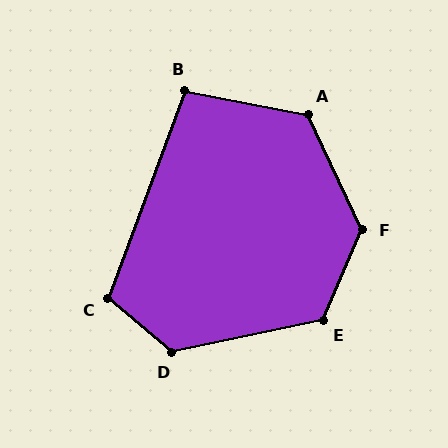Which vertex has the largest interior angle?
F, at approximately 132 degrees.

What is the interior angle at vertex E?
Approximately 125 degrees (obtuse).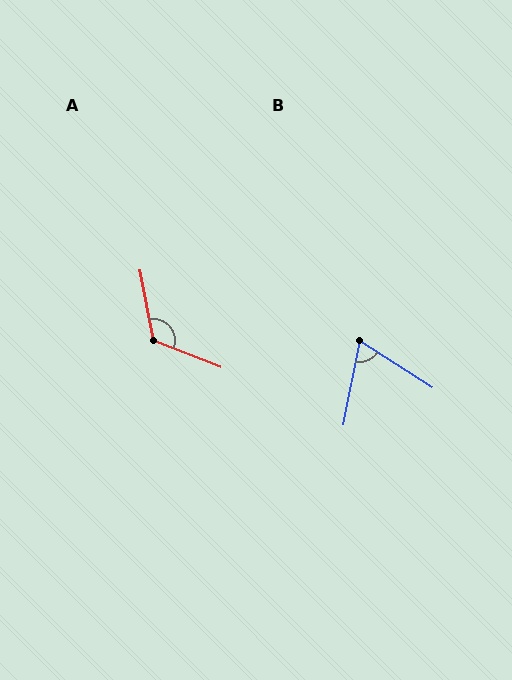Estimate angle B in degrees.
Approximately 69 degrees.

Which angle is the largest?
A, at approximately 123 degrees.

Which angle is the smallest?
B, at approximately 69 degrees.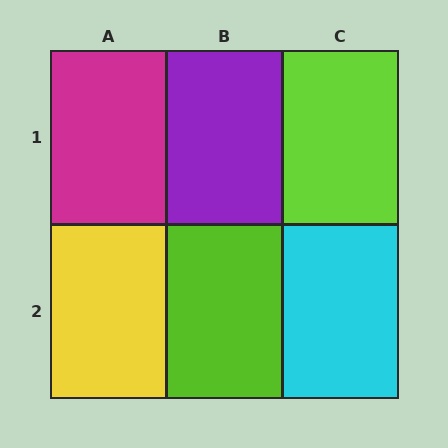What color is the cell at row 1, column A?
Magenta.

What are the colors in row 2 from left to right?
Yellow, lime, cyan.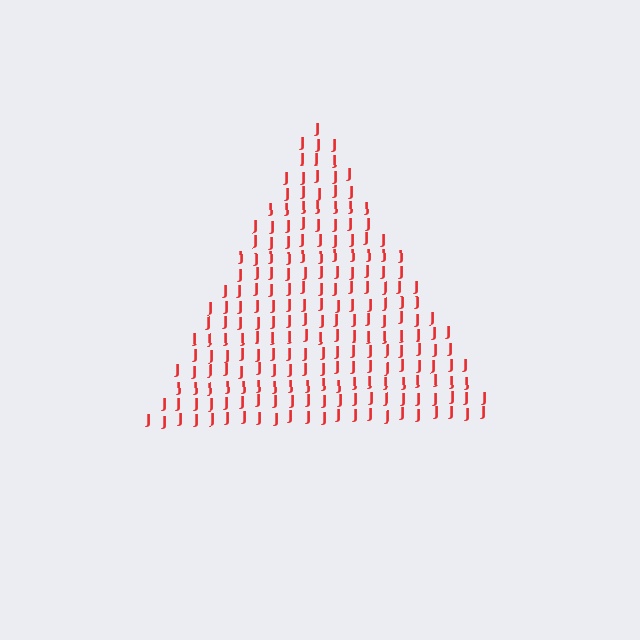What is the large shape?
The large shape is a triangle.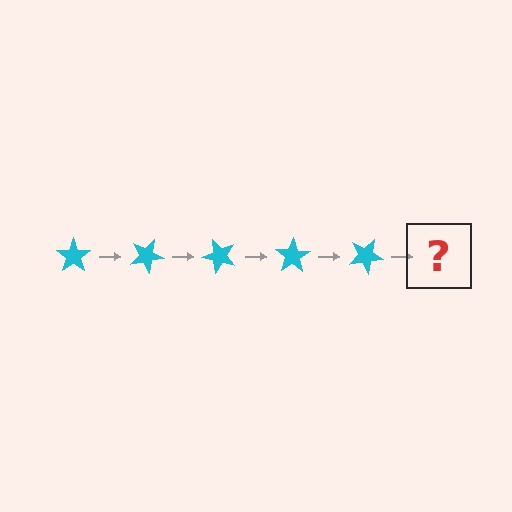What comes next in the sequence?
The next element should be a cyan star rotated 125 degrees.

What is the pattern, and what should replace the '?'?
The pattern is that the star rotates 25 degrees each step. The '?' should be a cyan star rotated 125 degrees.